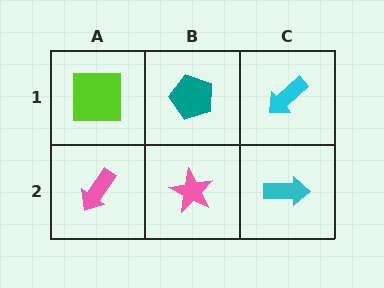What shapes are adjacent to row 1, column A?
A pink arrow (row 2, column A), a teal pentagon (row 1, column B).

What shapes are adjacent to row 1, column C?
A cyan arrow (row 2, column C), a teal pentagon (row 1, column B).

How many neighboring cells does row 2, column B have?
3.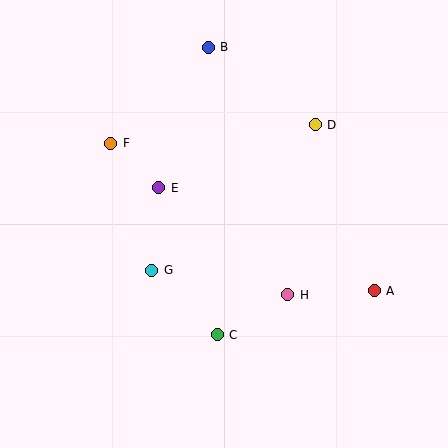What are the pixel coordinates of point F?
Point F is at (111, 143).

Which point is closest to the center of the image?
Point E at (159, 188) is closest to the center.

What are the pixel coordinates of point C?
Point C is at (217, 335).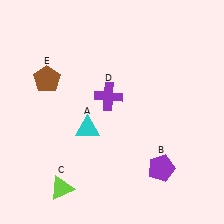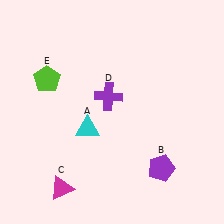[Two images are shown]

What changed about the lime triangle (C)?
In Image 1, C is lime. In Image 2, it changed to magenta.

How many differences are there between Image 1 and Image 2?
There are 2 differences between the two images.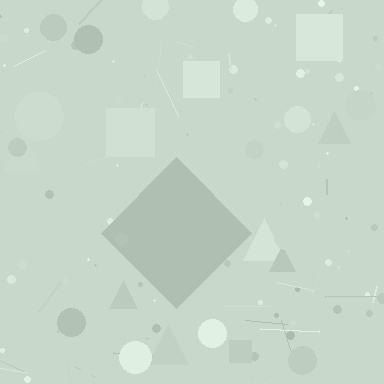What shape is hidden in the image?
A diamond is hidden in the image.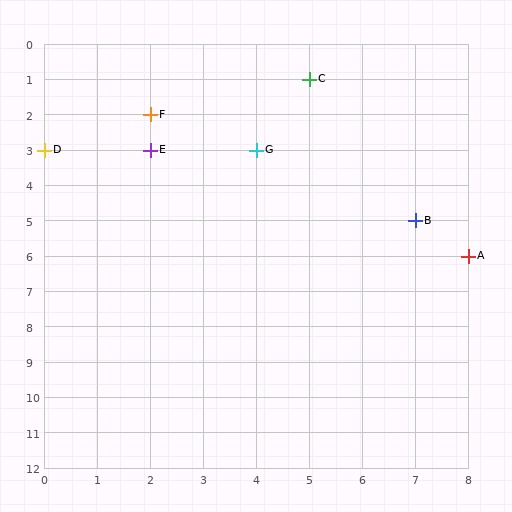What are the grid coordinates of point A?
Point A is at grid coordinates (8, 6).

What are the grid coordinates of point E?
Point E is at grid coordinates (2, 3).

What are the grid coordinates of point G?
Point G is at grid coordinates (4, 3).